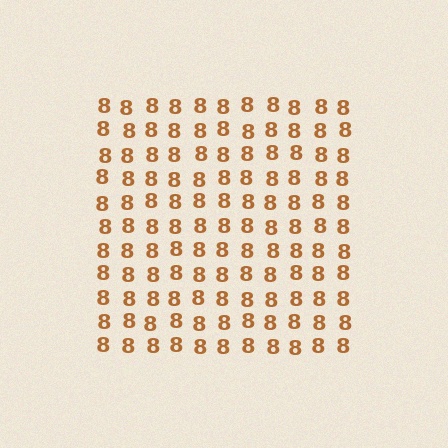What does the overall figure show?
The overall figure shows a square.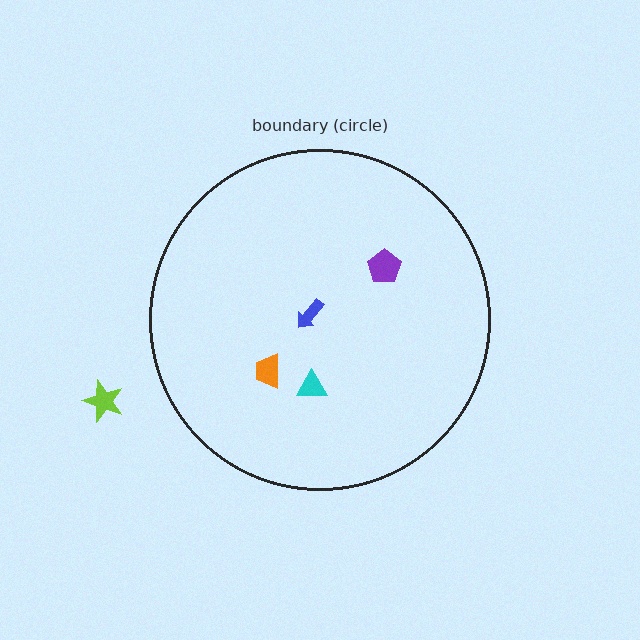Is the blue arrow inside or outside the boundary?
Inside.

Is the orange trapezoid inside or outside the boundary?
Inside.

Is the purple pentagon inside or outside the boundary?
Inside.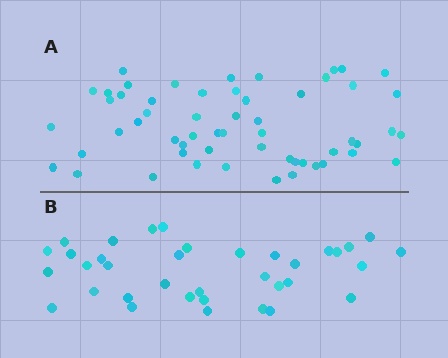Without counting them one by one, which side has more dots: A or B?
Region A (the top region) has more dots.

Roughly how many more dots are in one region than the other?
Region A has approximately 20 more dots than region B.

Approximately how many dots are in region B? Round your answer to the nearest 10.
About 40 dots. (The exact count is 36, which rounds to 40.)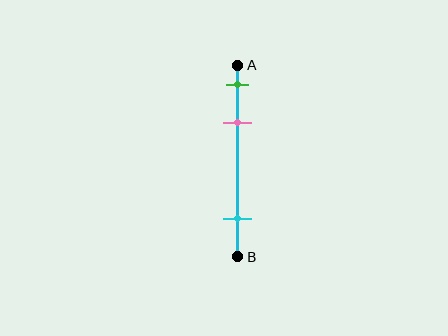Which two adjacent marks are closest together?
The green and pink marks are the closest adjacent pair.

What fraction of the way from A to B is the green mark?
The green mark is approximately 10% (0.1) of the way from A to B.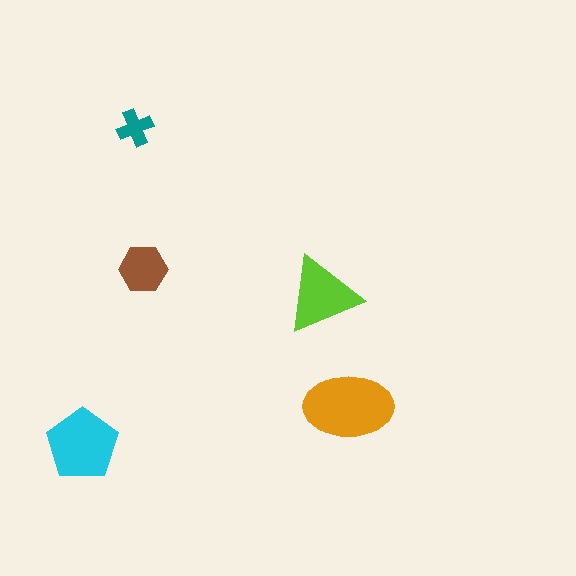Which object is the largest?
The orange ellipse.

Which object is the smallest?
The teal cross.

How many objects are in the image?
There are 5 objects in the image.